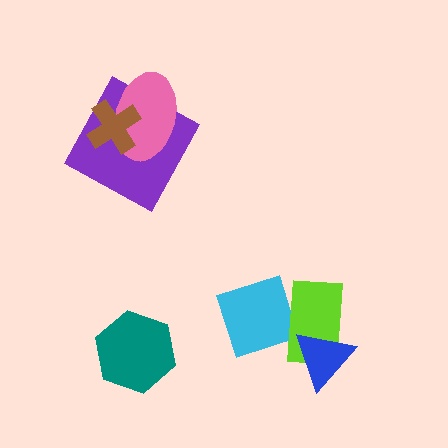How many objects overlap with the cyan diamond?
1 object overlaps with the cyan diamond.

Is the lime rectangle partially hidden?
Yes, it is partially covered by another shape.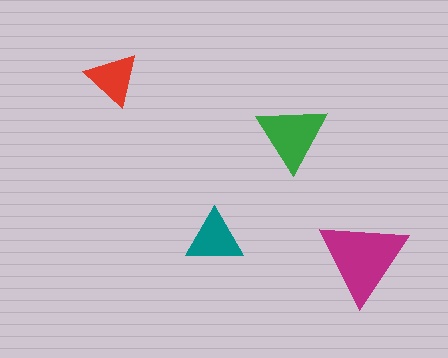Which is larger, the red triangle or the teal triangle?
The teal one.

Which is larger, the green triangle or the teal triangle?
The green one.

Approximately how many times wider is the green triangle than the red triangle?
About 1.5 times wider.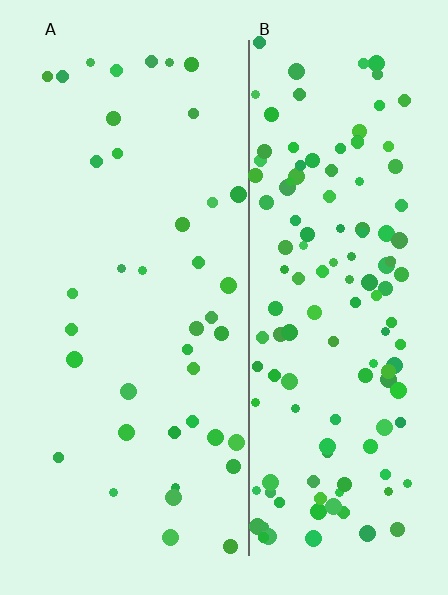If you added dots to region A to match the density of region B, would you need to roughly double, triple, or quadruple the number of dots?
Approximately triple.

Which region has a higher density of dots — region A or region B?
B (the right).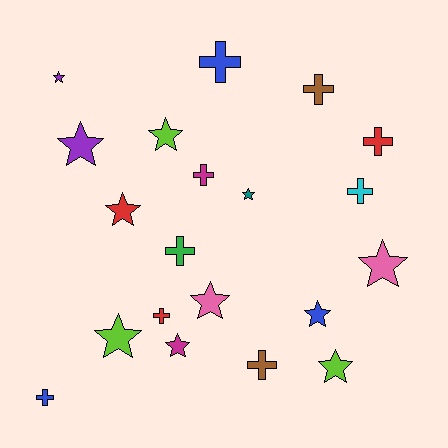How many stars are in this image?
There are 11 stars.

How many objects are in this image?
There are 20 objects.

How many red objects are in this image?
There are 3 red objects.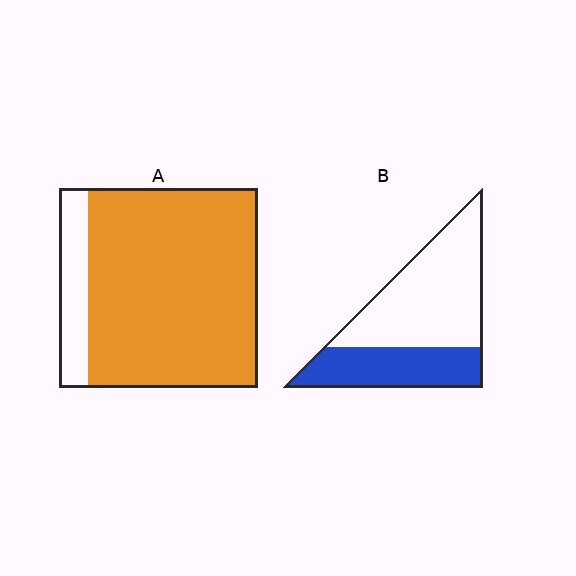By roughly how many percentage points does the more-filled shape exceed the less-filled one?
By roughly 50 percentage points (A over B).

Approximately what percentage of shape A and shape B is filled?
A is approximately 85% and B is approximately 35%.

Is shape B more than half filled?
No.